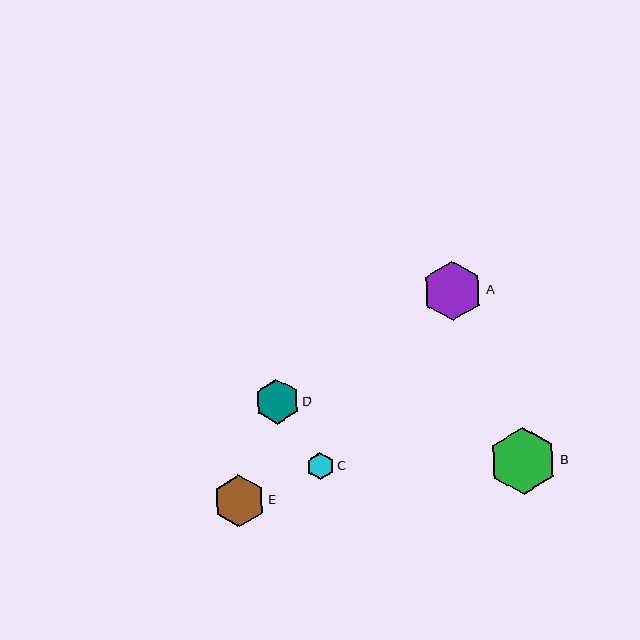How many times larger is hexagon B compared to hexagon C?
Hexagon B is approximately 2.5 times the size of hexagon C.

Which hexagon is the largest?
Hexagon B is the largest with a size of approximately 67 pixels.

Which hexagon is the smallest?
Hexagon C is the smallest with a size of approximately 27 pixels.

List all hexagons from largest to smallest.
From largest to smallest: B, A, E, D, C.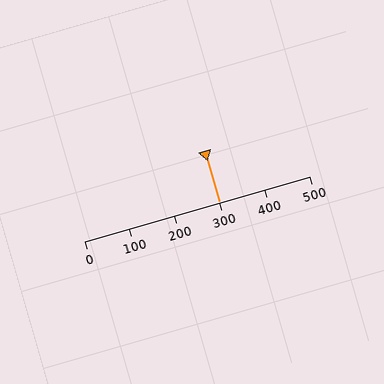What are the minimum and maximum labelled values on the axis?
The axis runs from 0 to 500.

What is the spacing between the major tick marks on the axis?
The major ticks are spaced 100 apart.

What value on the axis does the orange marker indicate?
The marker indicates approximately 300.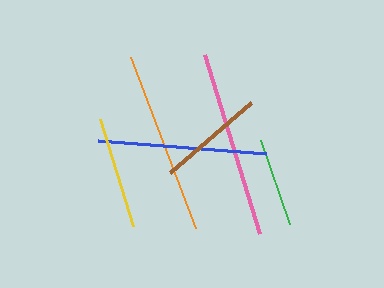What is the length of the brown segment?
The brown segment is approximately 107 pixels long.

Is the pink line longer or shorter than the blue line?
The pink line is longer than the blue line.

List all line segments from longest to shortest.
From longest to shortest: pink, orange, blue, yellow, brown, green.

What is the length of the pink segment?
The pink segment is approximately 188 pixels long.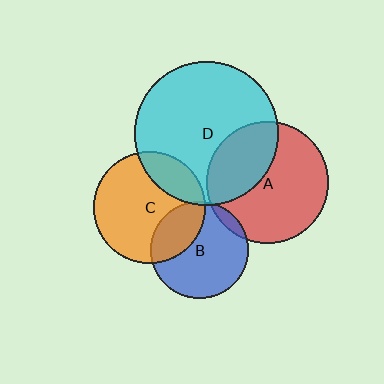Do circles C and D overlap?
Yes.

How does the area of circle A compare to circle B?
Approximately 1.6 times.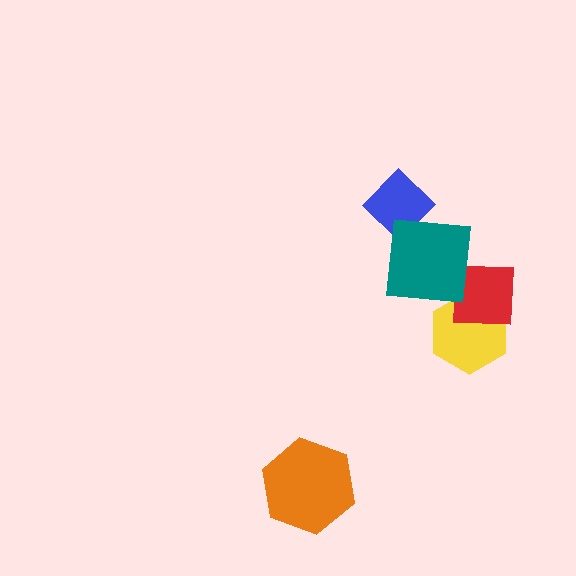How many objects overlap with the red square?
2 objects overlap with the red square.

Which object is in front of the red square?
The teal square is in front of the red square.